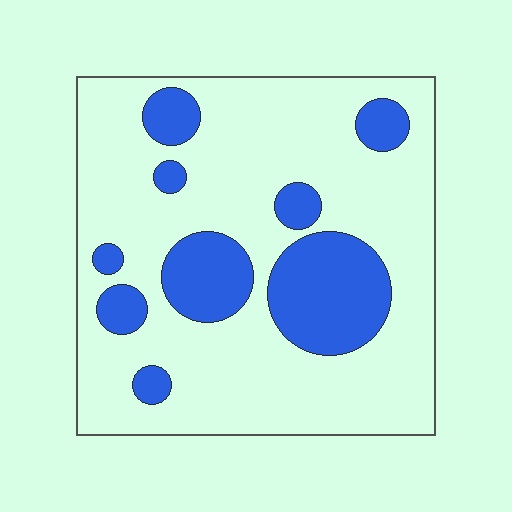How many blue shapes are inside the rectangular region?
9.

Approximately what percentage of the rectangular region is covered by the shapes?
Approximately 25%.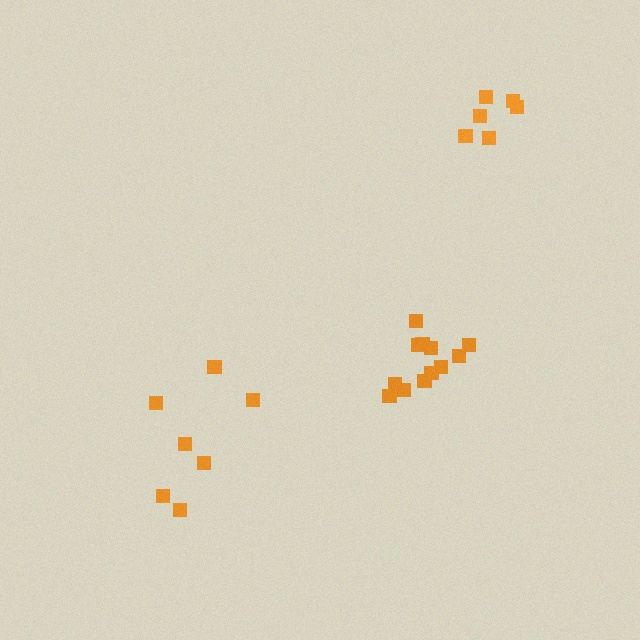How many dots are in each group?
Group 1: 12 dots, Group 2: 7 dots, Group 3: 6 dots (25 total).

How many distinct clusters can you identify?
There are 3 distinct clusters.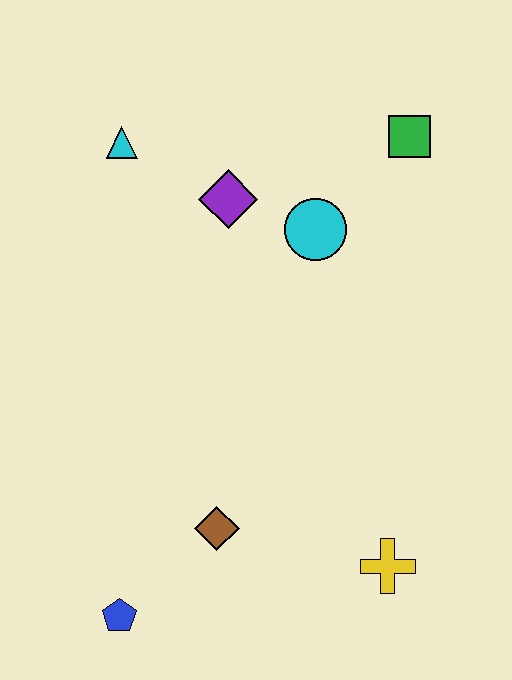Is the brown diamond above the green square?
No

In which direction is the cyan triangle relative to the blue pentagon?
The cyan triangle is above the blue pentagon.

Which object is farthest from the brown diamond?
The green square is farthest from the brown diamond.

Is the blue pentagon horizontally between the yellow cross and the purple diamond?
No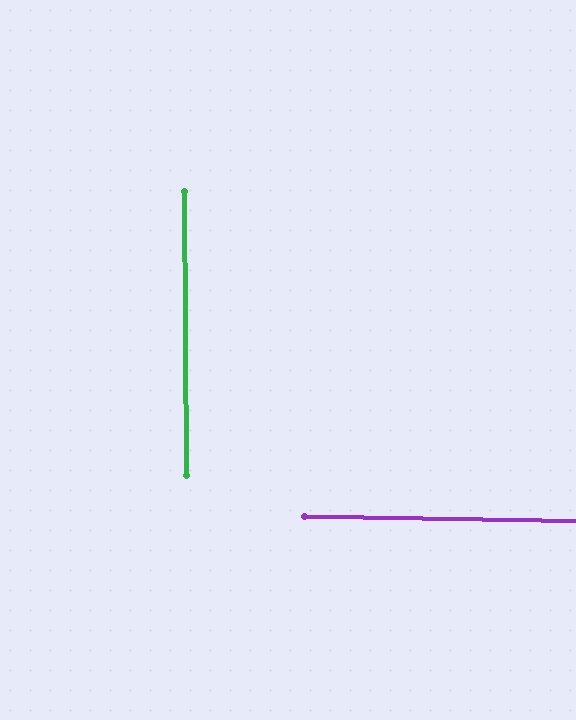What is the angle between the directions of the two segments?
Approximately 89 degrees.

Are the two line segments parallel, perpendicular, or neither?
Perpendicular — they meet at approximately 89°.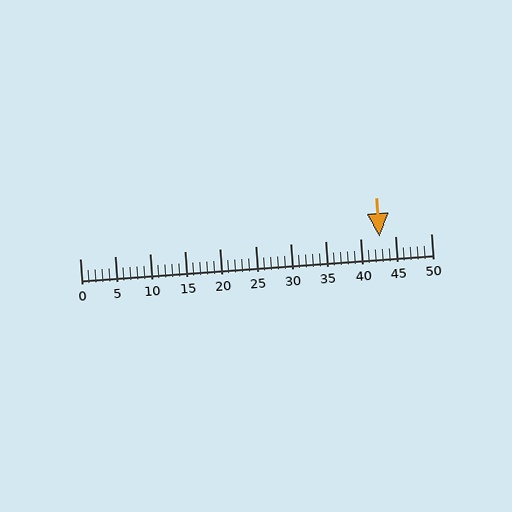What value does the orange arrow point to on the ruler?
The orange arrow points to approximately 43.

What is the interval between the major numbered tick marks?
The major tick marks are spaced 5 units apart.